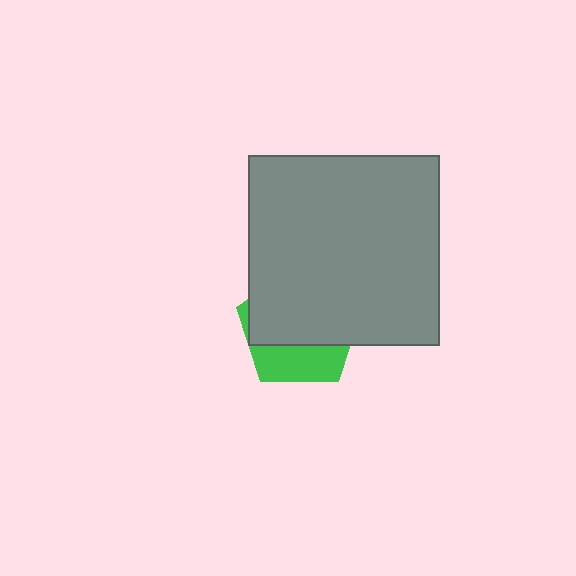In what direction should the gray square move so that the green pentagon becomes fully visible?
The gray square should move up. That is the shortest direction to clear the overlap and leave the green pentagon fully visible.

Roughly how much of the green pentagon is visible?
A small part of it is visible (roughly 33%).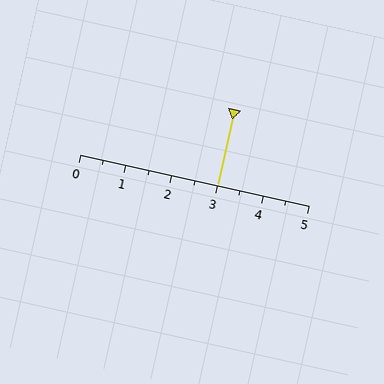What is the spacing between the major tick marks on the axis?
The major ticks are spaced 1 apart.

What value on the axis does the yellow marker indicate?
The marker indicates approximately 3.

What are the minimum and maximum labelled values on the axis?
The axis runs from 0 to 5.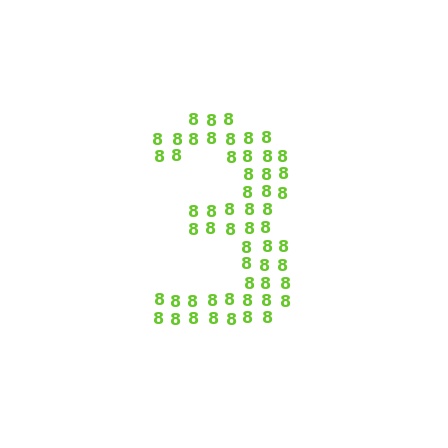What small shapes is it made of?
It is made of small digit 8's.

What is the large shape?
The large shape is the digit 3.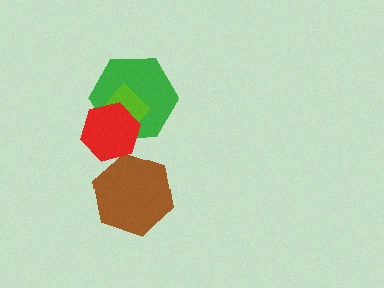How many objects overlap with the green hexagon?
2 objects overlap with the green hexagon.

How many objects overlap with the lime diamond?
2 objects overlap with the lime diamond.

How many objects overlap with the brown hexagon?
0 objects overlap with the brown hexagon.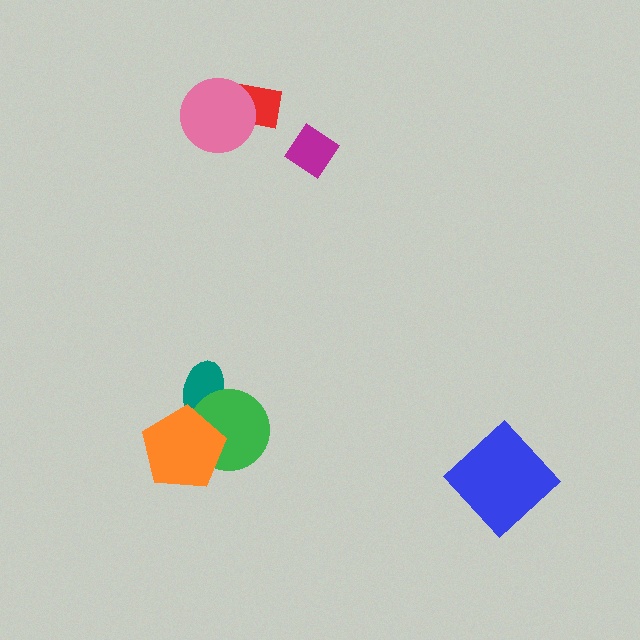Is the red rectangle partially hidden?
Yes, it is partially covered by another shape.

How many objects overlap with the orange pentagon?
2 objects overlap with the orange pentagon.